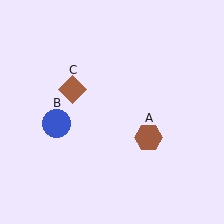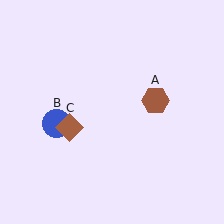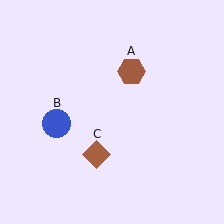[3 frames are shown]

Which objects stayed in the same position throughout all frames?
Blue circle (object B) remained stationary.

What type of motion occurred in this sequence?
The brown hexagon (object A), brown diamond (object C) rotated counterclockwise around the center of the scene.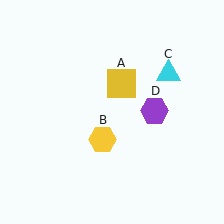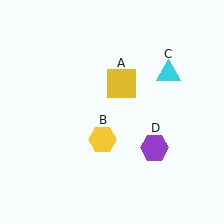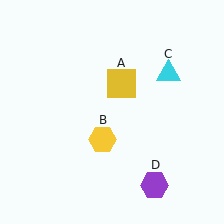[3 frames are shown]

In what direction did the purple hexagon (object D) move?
The purple hexagon (object D) moved down.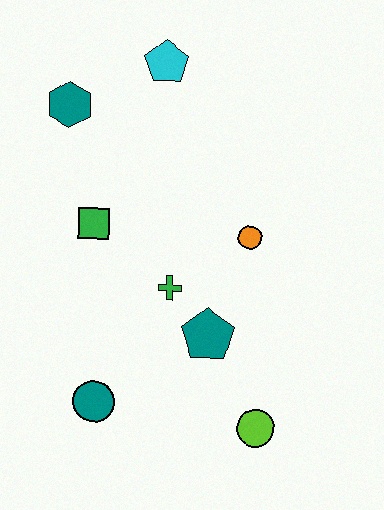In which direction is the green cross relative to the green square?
The green cross is to the right of the green square.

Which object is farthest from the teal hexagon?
The lime circle is farthest from the teal hexagon.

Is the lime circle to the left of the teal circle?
No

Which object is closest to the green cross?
The teal pentagon is closest to the green cross.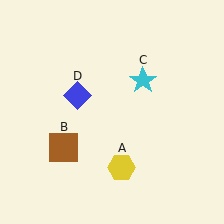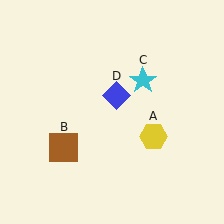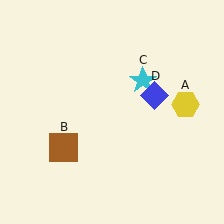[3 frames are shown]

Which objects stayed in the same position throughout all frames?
Brown square (object B) and cyan star (object C) remained stationary.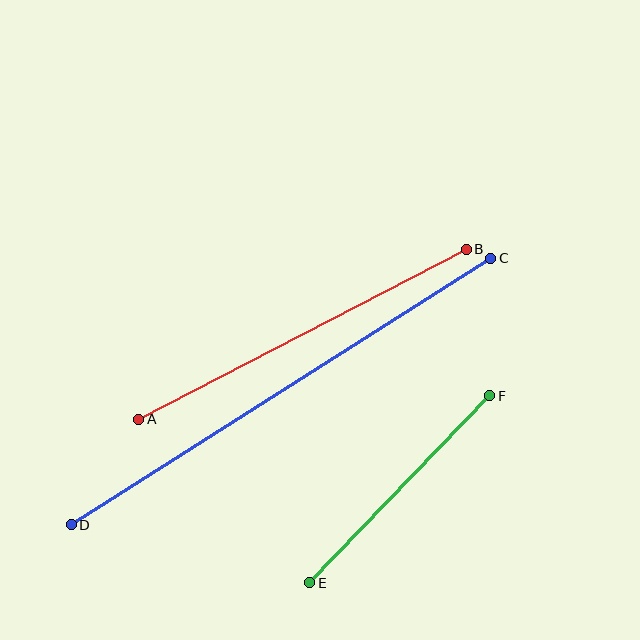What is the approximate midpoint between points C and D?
The midpoint is at approximately (281, 391) pixels.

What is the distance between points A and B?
The distance is approximately 369 pixels.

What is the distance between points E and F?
The distance is approximately 259 pixels.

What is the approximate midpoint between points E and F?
The midpoint is at approximately (400, 489) pixels.